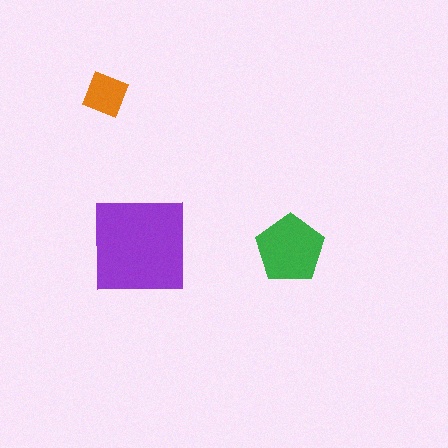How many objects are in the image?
There are 3 objects in the image.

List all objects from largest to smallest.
The purple square, the green pentagon, the orange square.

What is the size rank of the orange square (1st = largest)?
3rd.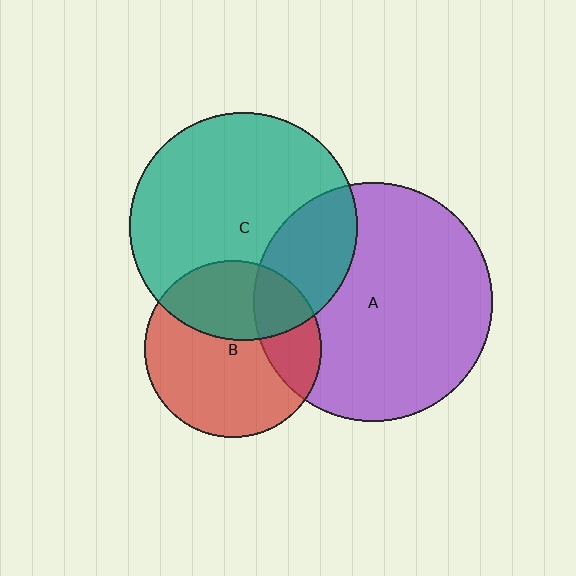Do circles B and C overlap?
Yes.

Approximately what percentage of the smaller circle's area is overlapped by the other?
Approximately 35%.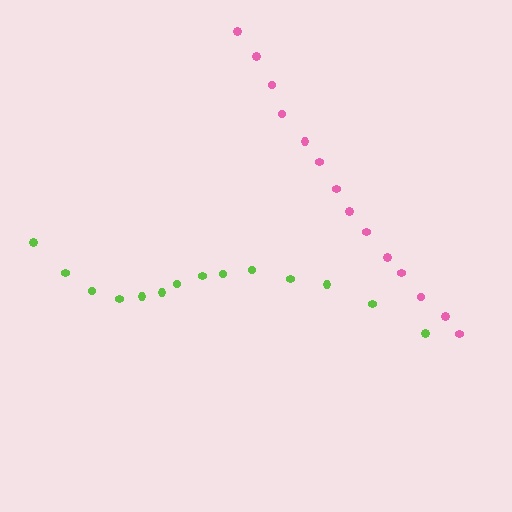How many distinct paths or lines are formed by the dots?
There are 2 distinct paths.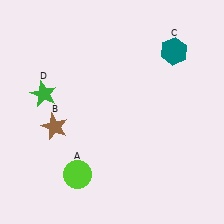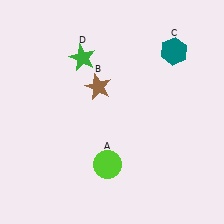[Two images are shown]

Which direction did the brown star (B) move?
The brown star (B) moved right.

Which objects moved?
The objects that moved are: the lime circle (A), the brown star (B), the green star (D).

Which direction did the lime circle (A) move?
The lime circle (A) moved right.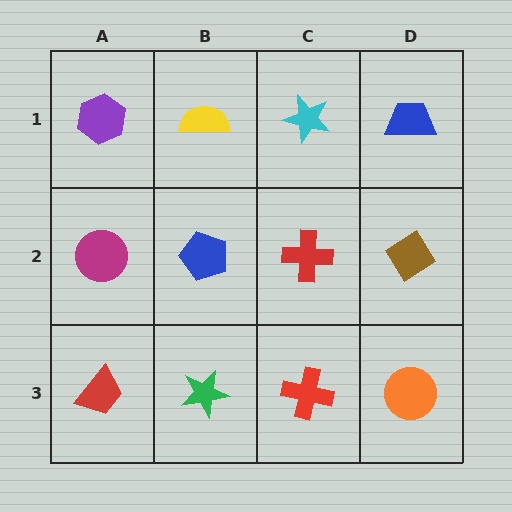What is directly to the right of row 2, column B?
A red cross.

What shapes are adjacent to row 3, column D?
A brown diamond (row 2, column D), a red cross (row 3, column C).